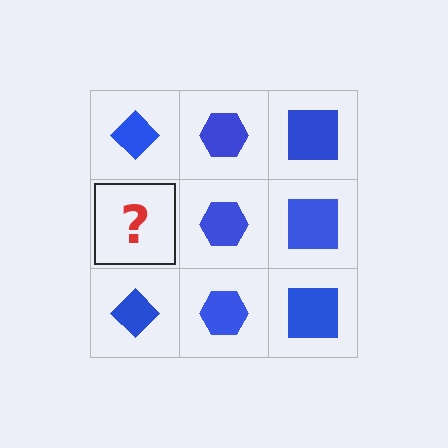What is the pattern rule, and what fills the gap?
The rule is that each column has a consistent shape. The gap should be filled with a blue diamond.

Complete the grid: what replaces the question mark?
The question mark should be replaced with a blue diamond.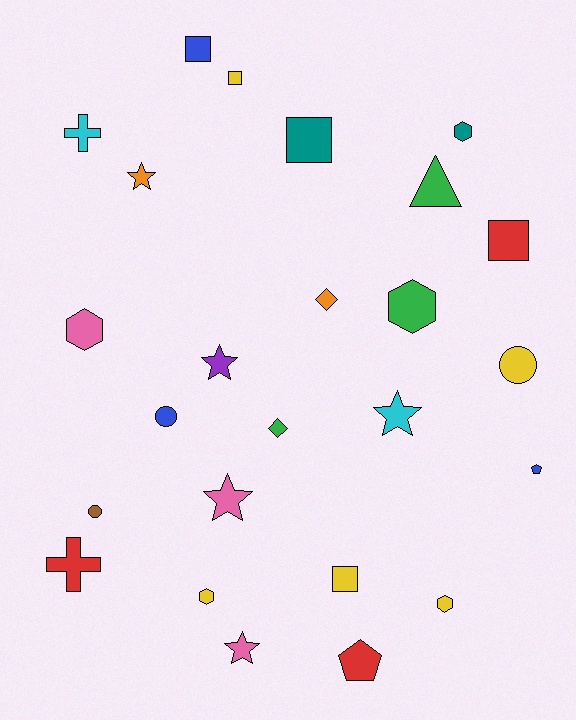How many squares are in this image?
There are 5 squares.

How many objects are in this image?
There are 25 objects.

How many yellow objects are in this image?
There are 5 yellow objects.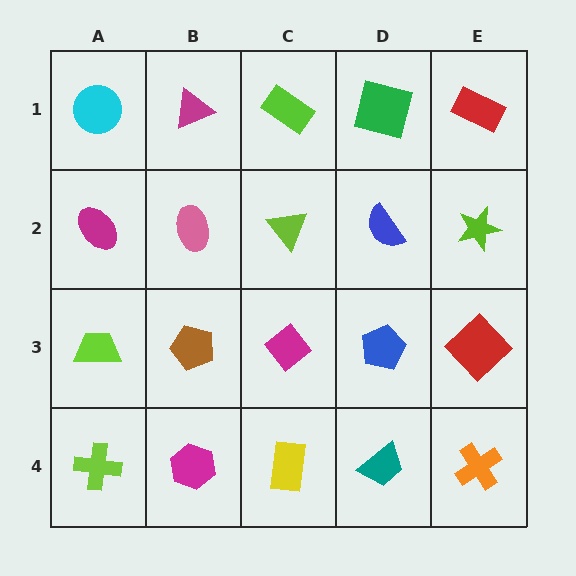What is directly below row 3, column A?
A lime cross.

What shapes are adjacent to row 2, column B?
A magenta triangle (row 1, column B), a brown pentagon (row 3, column B), a magenta ellipse (row 2, column A), a lime triangle (row 2, column C).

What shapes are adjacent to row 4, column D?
A blue pentagon (row 3, column D), a yellow rectangle (row 4, column C), an orange cross (row 4, column E).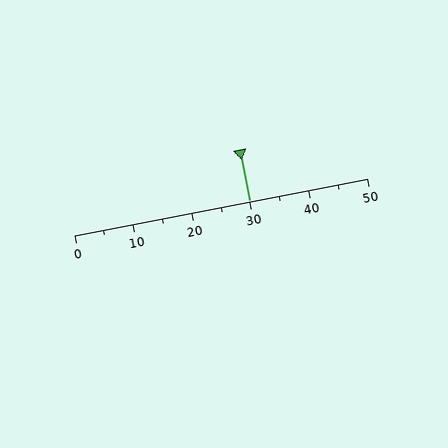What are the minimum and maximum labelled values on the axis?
The axis runs from 0 to 50.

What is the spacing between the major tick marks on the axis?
The major ticks are spaced 10 apart.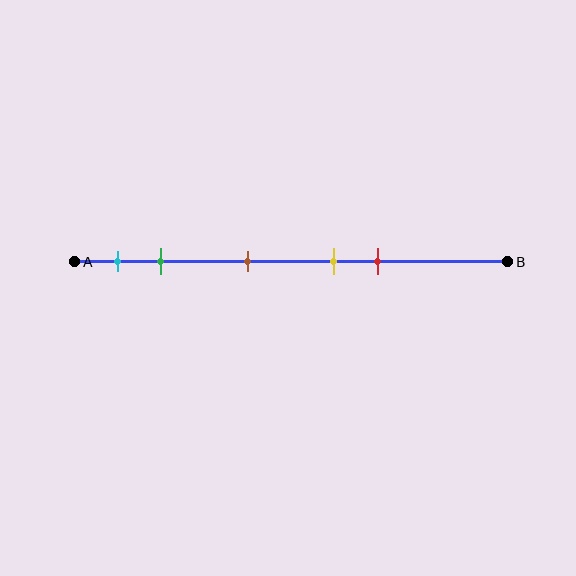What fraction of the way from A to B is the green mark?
The green mark is approximately 20% (0.2) of the way from A to B.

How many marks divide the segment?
There are 5 marks dividing the segment.